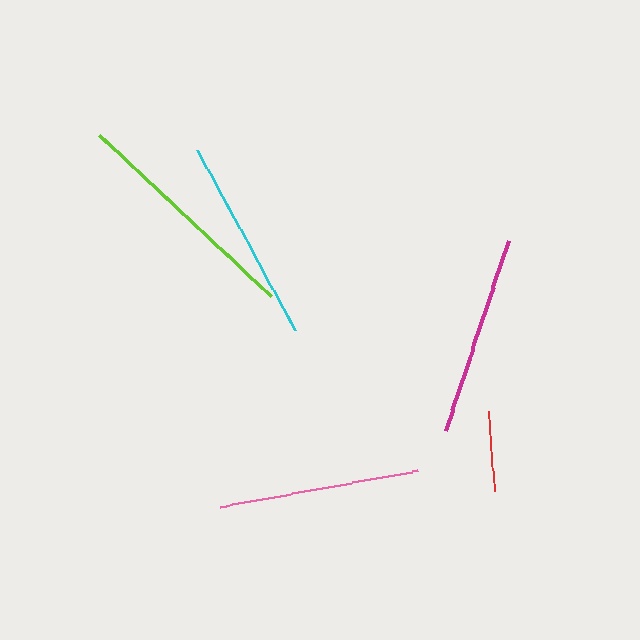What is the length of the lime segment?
The lime segment is approximately 236 pixels long.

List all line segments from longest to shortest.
From longest to shortest: lime, cyan, pink, magenta, red.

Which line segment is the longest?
The lime line is the longest at approximately 236 pixels.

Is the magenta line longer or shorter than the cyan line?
The cyan line is longer than the magenta line.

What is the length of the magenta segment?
The magenta segment is approximately 200 pixels long.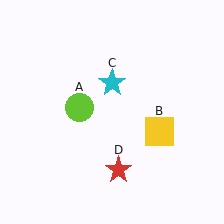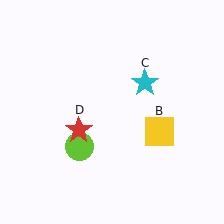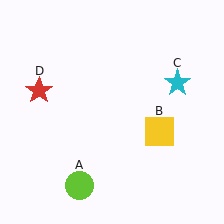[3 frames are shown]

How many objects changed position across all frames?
3 objects changed position: lime circle (object A), cyan star (object C), red star (object D).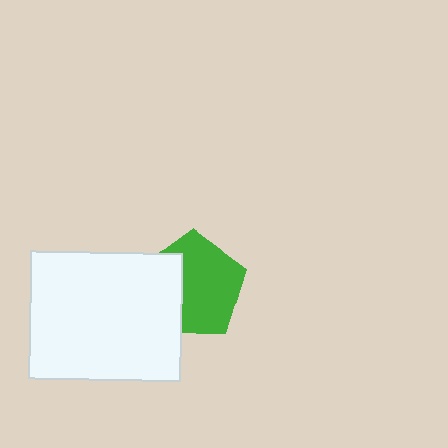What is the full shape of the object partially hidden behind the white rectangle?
The partially hidden object is a green pentagon.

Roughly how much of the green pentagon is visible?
About half of it is visible (roughly 65%).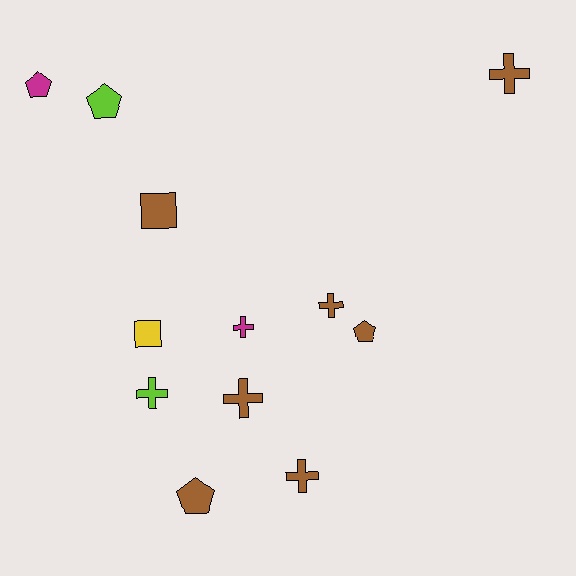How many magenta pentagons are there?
There is 1 magenta pentagon.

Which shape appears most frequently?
Cross, with 6 objects.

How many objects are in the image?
There are 12 objects.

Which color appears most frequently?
Brown, with 7 objects.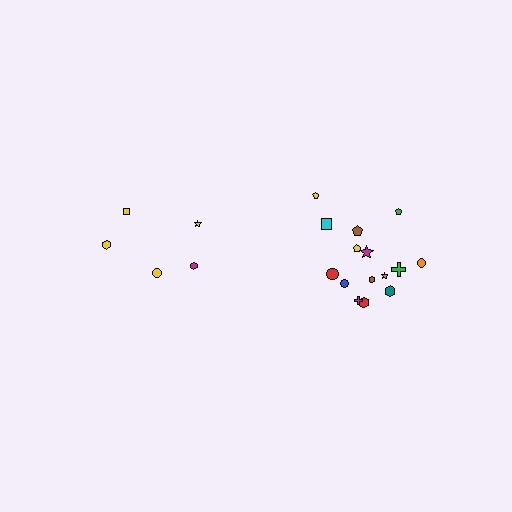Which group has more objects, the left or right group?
The right group.